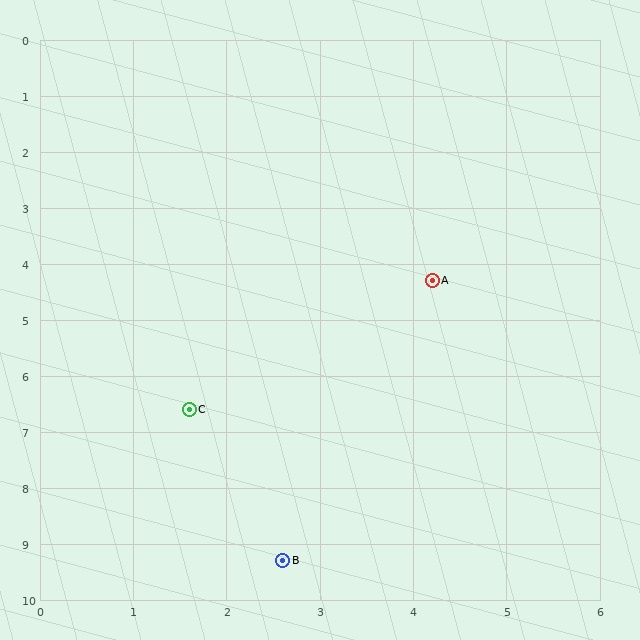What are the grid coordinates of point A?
Point A is at approximately (4.2, 4.3).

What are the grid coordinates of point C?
Point C is at approximately (1.6, 6.6).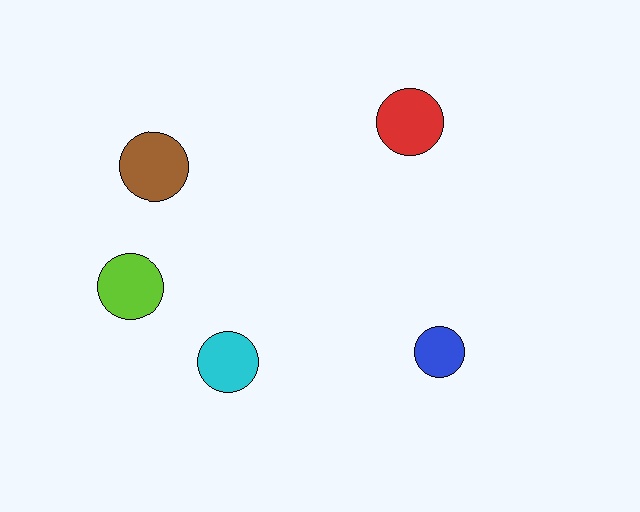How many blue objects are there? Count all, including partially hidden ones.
There is 1 blue object.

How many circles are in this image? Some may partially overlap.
There are 5 circles.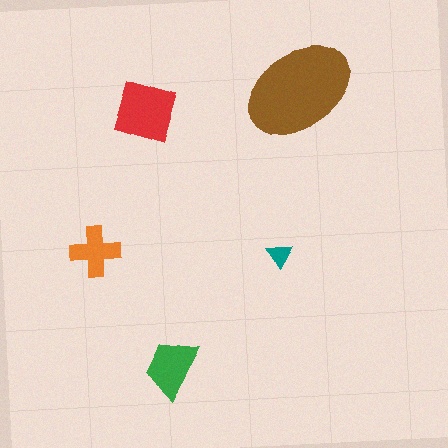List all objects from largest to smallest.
The brown ellipse, the red diamond, the green trapezoid, the orange cross, the teal triangle.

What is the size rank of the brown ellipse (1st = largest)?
1st.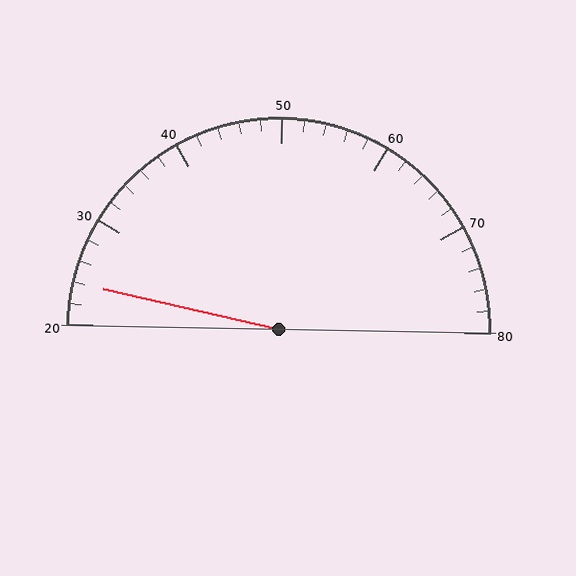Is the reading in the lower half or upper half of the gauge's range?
The reading is in the lower half of the range (20 to 80).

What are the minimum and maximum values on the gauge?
The gauge ranges from 20 to 80.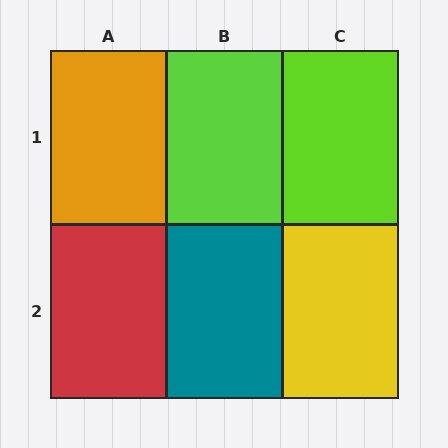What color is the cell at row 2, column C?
Yellow.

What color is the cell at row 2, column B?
Teal.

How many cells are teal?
1 cell is teal.